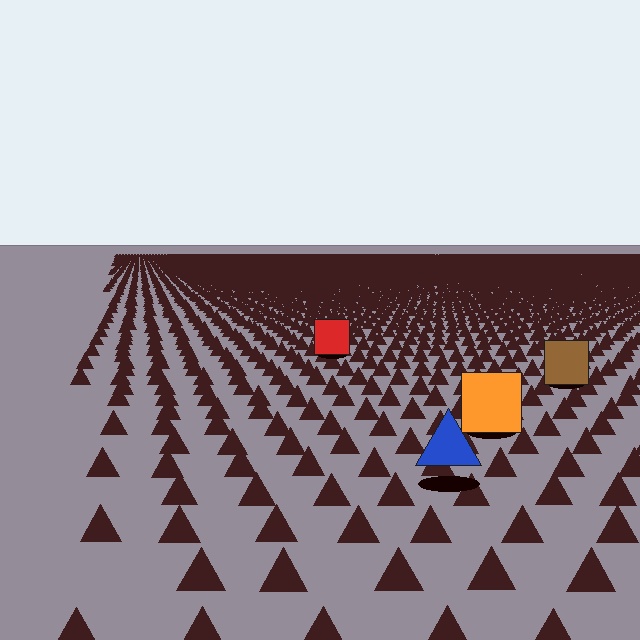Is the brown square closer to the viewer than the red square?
Yes. The brown square is closer — you can tell from the texture gradient: the ground texture is coarser near it.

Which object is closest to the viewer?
The blue triangle is closest. The texture marks near it are larger and more spread out.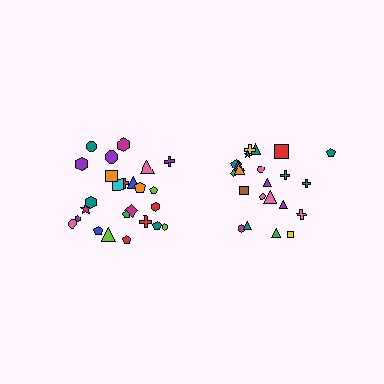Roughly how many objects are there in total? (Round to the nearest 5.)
Roughly 45 objects in total.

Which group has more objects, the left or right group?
The left group.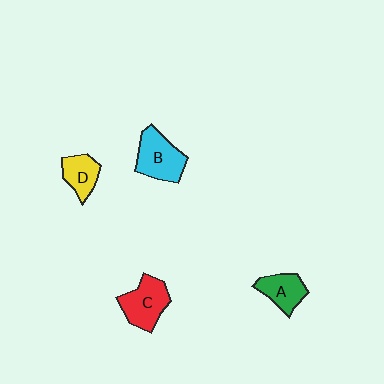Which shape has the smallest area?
Shape D (yellow).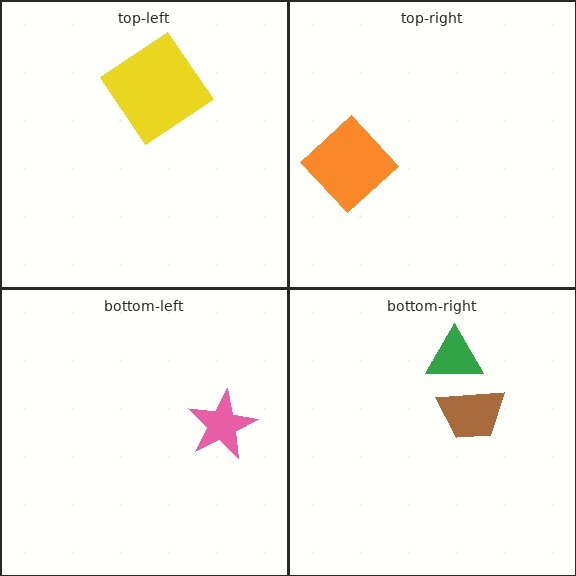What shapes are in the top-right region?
The orange diamond.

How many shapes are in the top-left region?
1.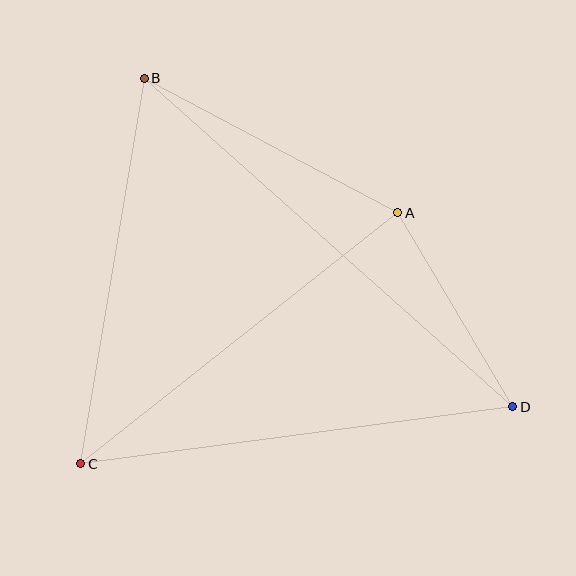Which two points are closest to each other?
Points A and D are closest to each other.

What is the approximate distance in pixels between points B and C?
The distance between B and C is approximately 391 pixels.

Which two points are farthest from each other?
Points B and D are farthest from each other.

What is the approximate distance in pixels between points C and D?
The distance between C and D is approximately 436 pixels.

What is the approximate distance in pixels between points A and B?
The distance between A and B is approximately 287 pixels.